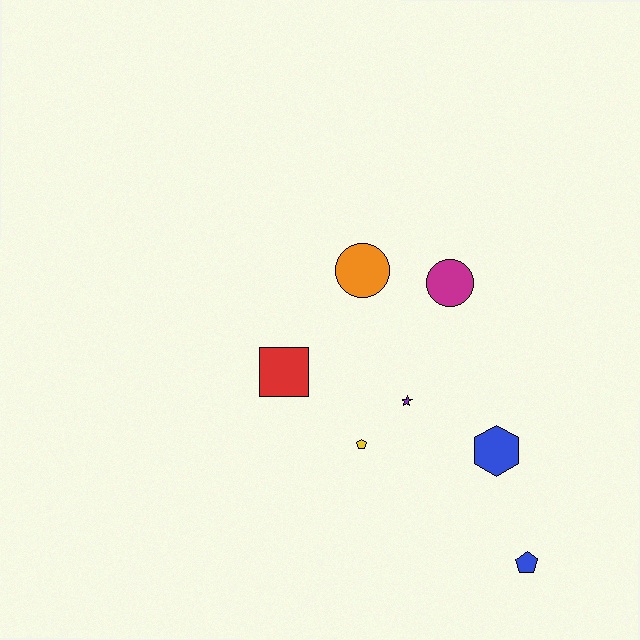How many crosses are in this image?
There are no crosses.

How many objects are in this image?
There are 7 objects.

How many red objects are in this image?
There is 1 red object.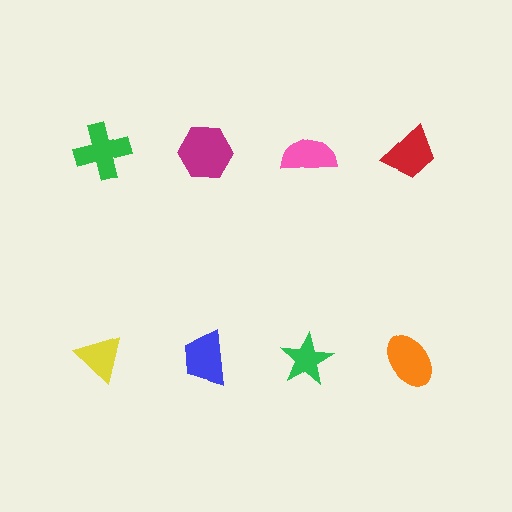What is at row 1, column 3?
A pink semicircle.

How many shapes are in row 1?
4 shapes.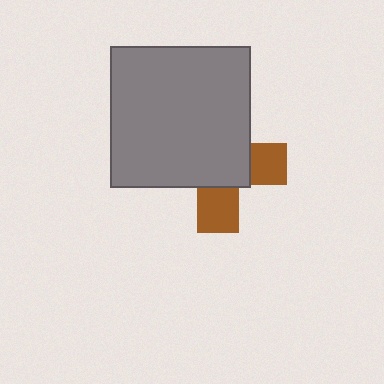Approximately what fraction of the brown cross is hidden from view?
Roughly 65% of the brown cross is hidden behind the gray square.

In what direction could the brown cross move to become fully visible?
The brown cross could move toward the lower-right. That would shift it out from behind the gray square entirely.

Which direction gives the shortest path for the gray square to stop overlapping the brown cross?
Moving toward the upper-left gives the shortest separation.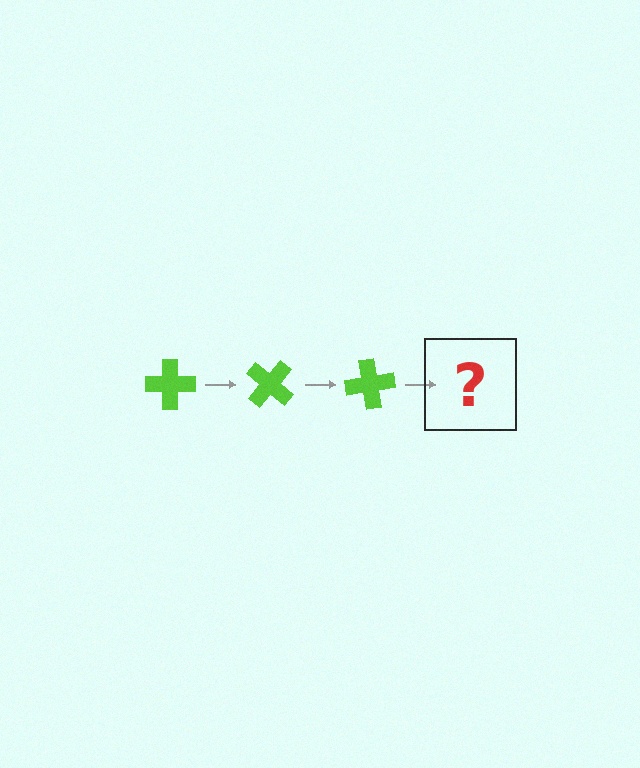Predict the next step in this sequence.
The next step is a lime cross rotated 120 degrees.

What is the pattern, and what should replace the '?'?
The pattern is that the cross rotates 40 degrees each step. The '?' should be a lime cross rotated 120 degrees.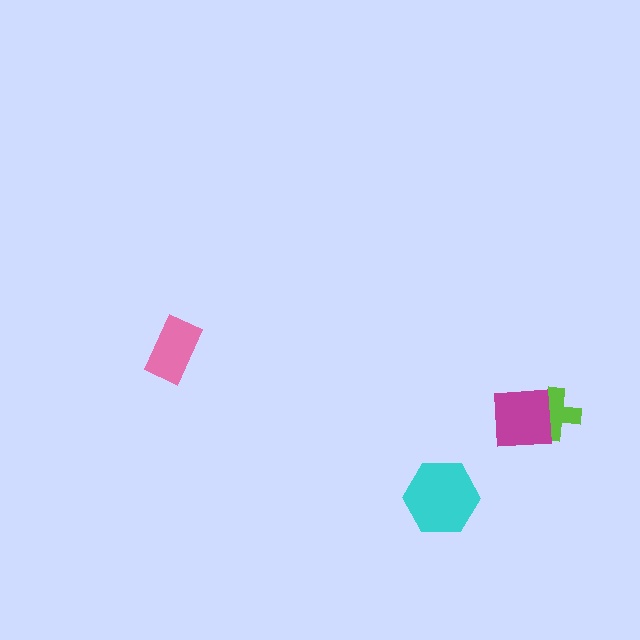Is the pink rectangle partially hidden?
No, no other shape covers it.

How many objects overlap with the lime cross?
1 object overlaps with the lime cross.